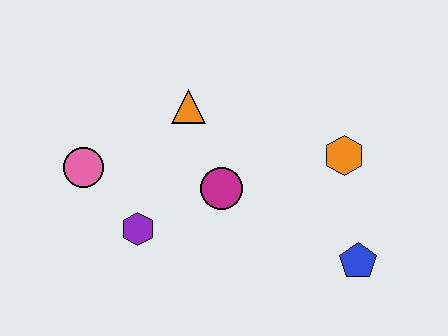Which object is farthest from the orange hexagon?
The pink circle is farthest from the orange hexagon.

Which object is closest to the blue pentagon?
The orange hexagon is closest to the blue pentagon.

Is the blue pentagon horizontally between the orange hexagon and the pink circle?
No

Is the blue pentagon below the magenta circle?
Yes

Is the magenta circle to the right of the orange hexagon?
No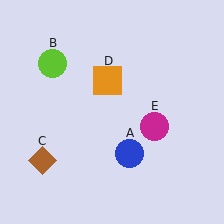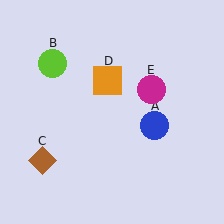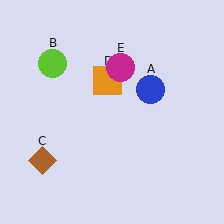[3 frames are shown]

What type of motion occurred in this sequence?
The blue circle (object A), magenta circle (object E) rotated counterclockwise around the center of the scene.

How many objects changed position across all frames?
2 objects changed position: blue circle (object A), magenta circle (object E).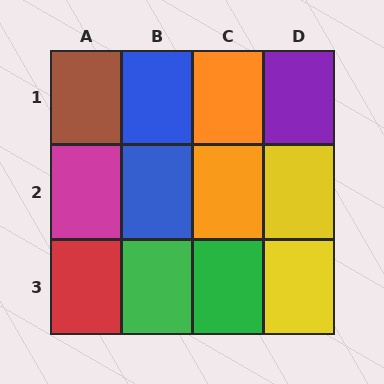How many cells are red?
1 cell is red.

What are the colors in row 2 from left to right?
Magenta, blue, orange, yellow.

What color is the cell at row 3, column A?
Red.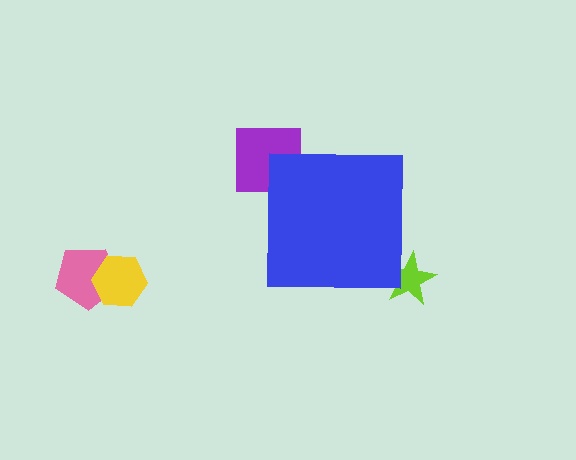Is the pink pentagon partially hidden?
No, the pink pentagon is fully visible.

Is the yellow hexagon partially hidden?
No, the yellow hexagon is fully visible.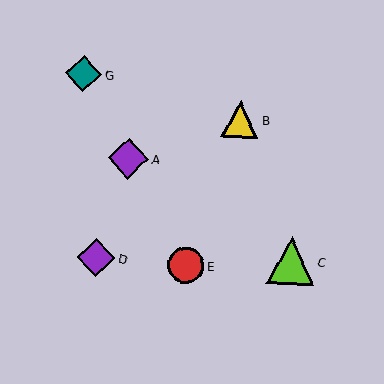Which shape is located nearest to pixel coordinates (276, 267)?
The lime triangle (labeled C) at (291, 261) is nearest to that location.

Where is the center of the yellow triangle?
The center of the yellow triangle is at (240, 120).